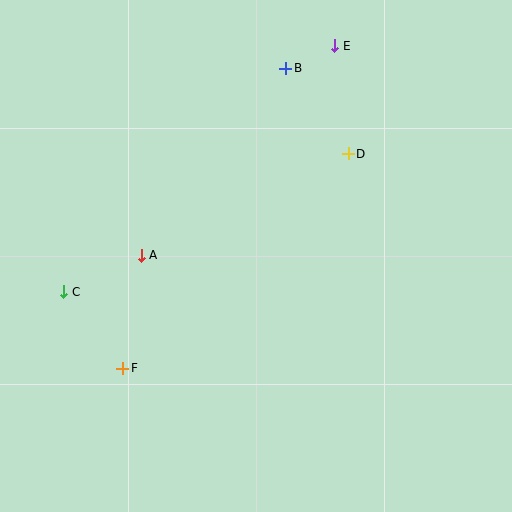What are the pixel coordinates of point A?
Point A is at (141, 255).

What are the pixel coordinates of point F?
Point F is at (123, 368).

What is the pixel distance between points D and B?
The distance between D and B is 106 pixels.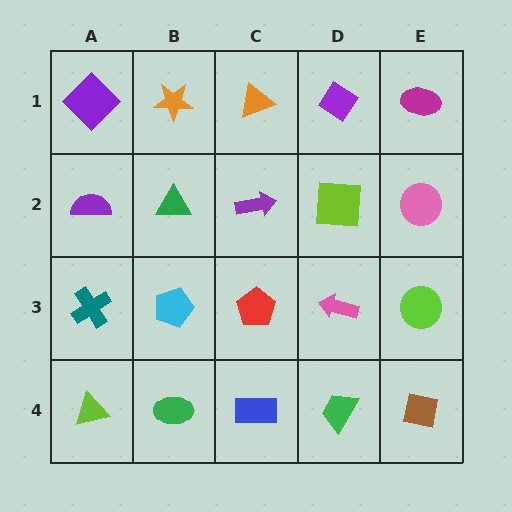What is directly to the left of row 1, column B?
A purple diamond.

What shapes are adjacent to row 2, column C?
An orange triangle (row 1, column C), a red pentagon (row 3, column C), a green triangle (row 2, column B), a lime square (row 2, column D).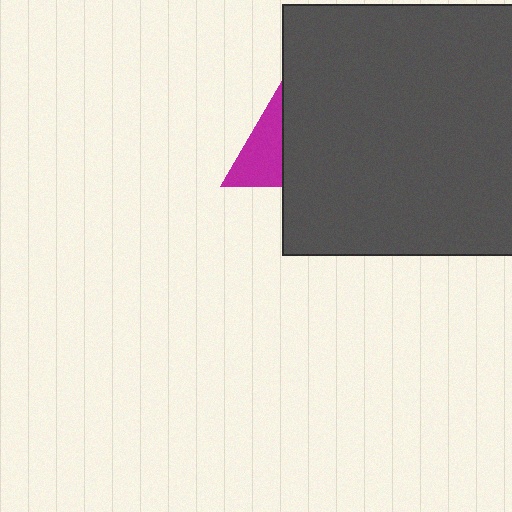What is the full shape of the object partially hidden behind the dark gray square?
The partially hidden object is a magenta triangle.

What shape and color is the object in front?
The object in front is a dark gray square.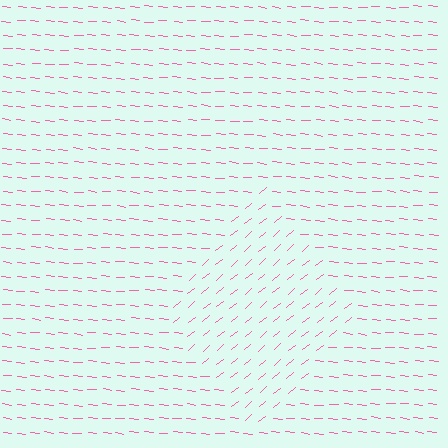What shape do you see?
I see a diamond.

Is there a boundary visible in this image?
Yes, there is a texture boundary formed by a change in line orientation.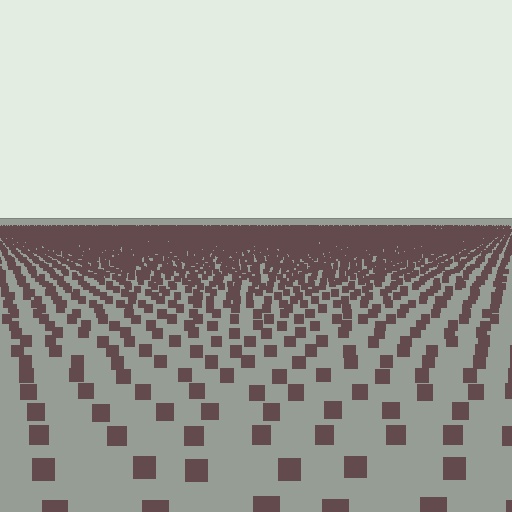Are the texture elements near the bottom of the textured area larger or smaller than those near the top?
Larger. Near the bottom, elements are closer to the viewer and appear at a bigger on-screen size.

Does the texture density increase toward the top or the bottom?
Density increases toward the top.